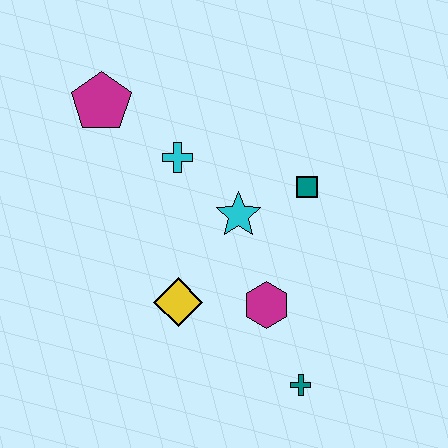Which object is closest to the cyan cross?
The cyan star is closest to the cyan cross.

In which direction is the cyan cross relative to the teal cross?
The cyan cross is above the teal cross.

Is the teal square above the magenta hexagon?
Yes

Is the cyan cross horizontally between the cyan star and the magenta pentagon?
Yes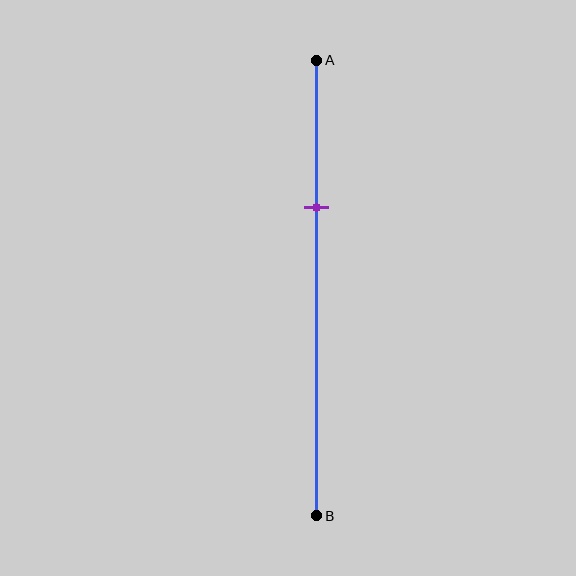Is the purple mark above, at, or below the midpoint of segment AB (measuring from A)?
The purple mark is above the midpoint of segment AB.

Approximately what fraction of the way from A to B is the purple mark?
The purple mark is approximately 30% of the way from A to B.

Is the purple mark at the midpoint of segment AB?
No, the mark is at about 30% from A, not at the 50% midpoint.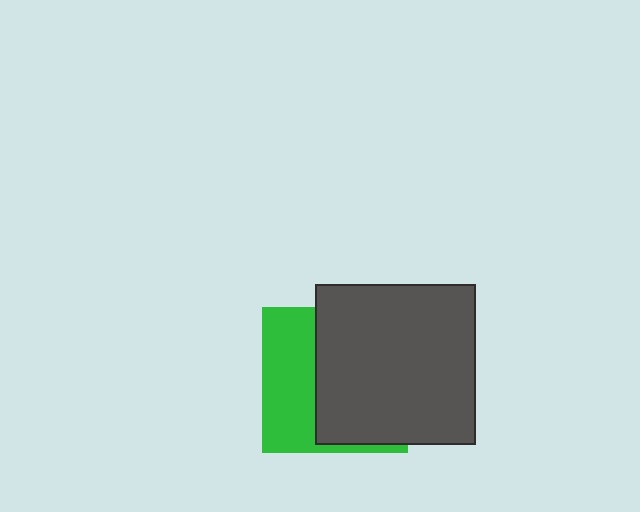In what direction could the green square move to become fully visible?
The green square could move left. That would shift it out from behind the dark gray square entirely.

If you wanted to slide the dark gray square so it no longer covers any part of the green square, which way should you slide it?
Slide it right — that is the most direct way to separate the two shapes.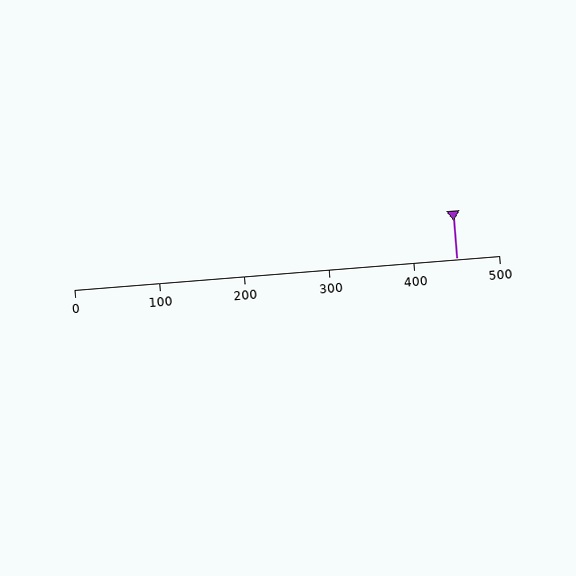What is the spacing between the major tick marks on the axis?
The major ticks are spaced 100 apart.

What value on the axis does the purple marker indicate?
The marker indicates approximately 450.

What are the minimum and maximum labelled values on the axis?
The axis runs from 0 to 500.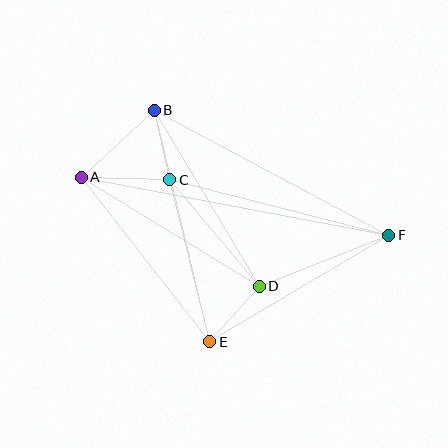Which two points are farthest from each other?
Points A and F are farthest from each other.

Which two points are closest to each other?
Points B and C are closest to each other.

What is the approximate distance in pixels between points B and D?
The distance between B and D is approximately 205 pixels.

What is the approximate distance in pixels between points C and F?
The distance between C and F is approximately 226 pixels.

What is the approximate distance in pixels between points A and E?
The distance between A and E is approximately 209 pixels.